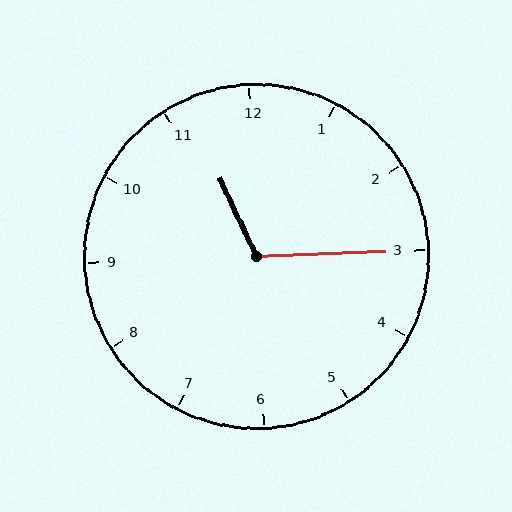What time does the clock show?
11:15.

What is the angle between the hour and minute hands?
Approximately 112 degrees.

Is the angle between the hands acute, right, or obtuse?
It is obtuse.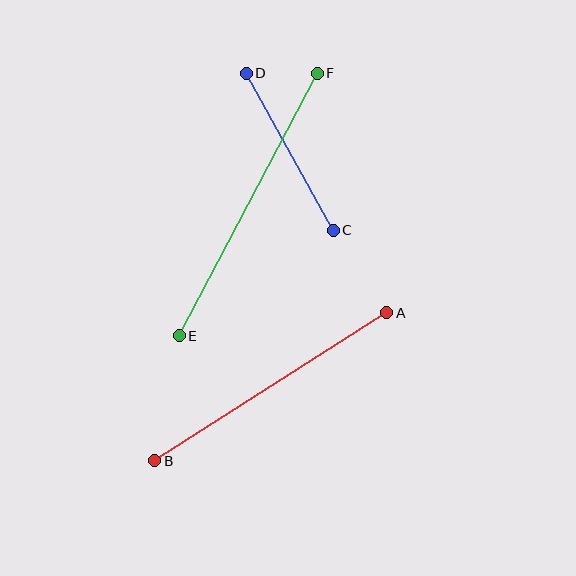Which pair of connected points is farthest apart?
Points E and F are farthest apart.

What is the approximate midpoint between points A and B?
The midpoint is at approximately (271, 387) pixels.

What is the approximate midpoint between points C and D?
The midpoint is at approximately (290, 152) pixels.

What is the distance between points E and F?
The distance is approximately 296 pixels.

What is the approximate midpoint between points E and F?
The midpoint is at approximately (248, 205) pixels.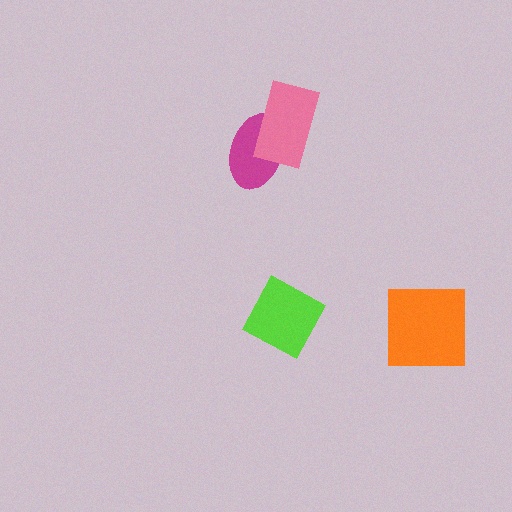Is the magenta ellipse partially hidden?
Yes, it is partially covered by another shape.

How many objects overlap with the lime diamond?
0 objects overlap with the lime diamond.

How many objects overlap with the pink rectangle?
1 object overlaps with the pink rectangle.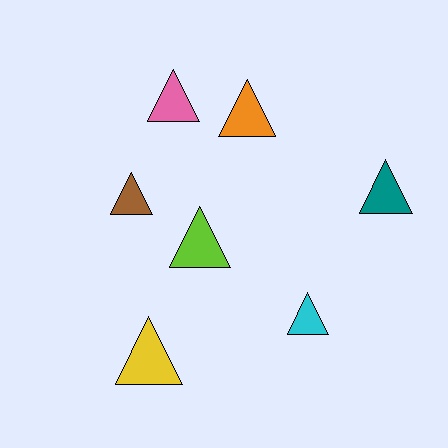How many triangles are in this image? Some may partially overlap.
There are 7 triangles.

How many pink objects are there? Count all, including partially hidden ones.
There is 1 pink object.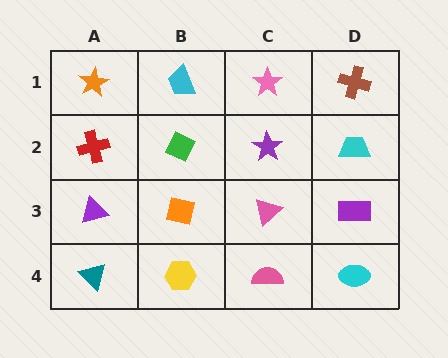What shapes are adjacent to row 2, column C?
A pink star (row 1, column C), a pink triangle (row 3, column C), a green diamond (row 2, column B), a cyan trapezoid (row 2, column D).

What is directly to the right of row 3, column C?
A purple rectangle.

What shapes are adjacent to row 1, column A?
A red cross (row 2, column A), a cyan trapezoid (row 1, column B).